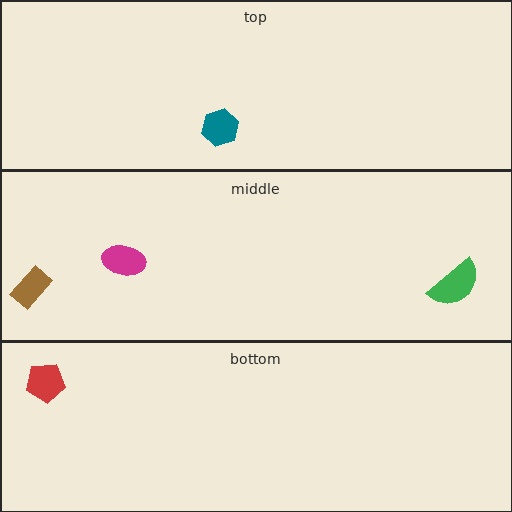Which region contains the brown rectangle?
The middle region.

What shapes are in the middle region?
The brown rectangle, the green semicircle, the magenta ellipse.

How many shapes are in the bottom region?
1.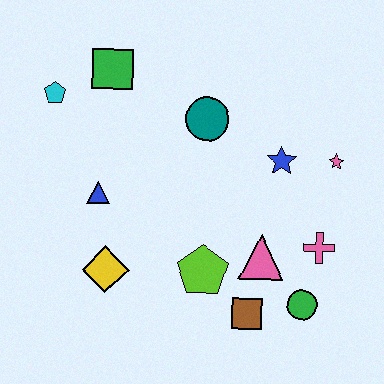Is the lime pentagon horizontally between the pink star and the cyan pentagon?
Yes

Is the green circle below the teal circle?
Yes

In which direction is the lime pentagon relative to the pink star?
The lime pentagon is to the left of the pink star.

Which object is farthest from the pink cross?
The cyan pentagon is farthest from the pink cross.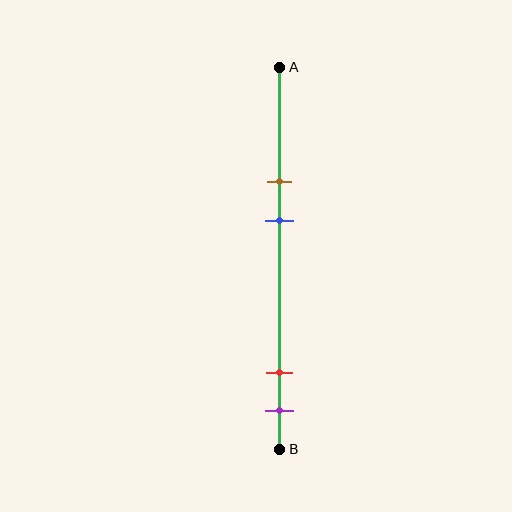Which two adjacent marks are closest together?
The red and purple marks are the closest adjacent pair.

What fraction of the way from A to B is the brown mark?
The brown mark is approximately 30% (0.3) of the way from A to B.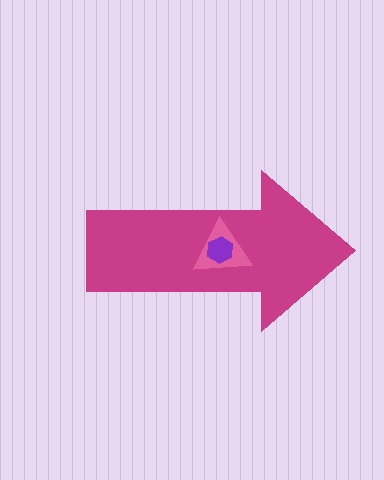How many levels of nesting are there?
3.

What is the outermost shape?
The magenta arrow.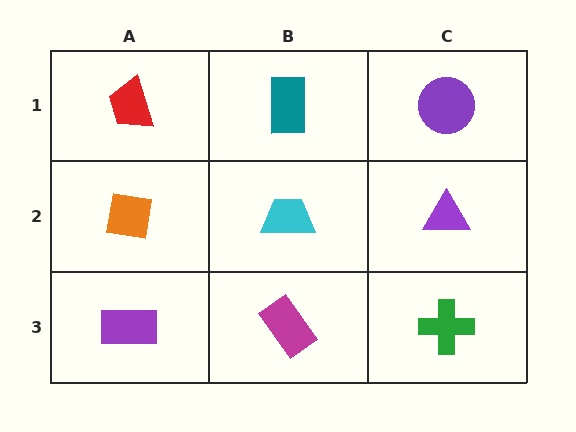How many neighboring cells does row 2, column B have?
4.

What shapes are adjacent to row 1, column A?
An orange square (row 2, column A), a teal rectangle (row 1, column B).